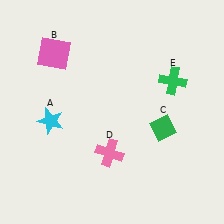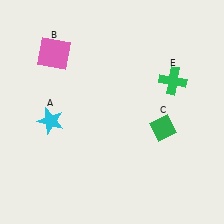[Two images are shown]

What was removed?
The pink cross (D) was removed in Image 2.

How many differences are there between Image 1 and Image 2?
There is 1 difference between the two images.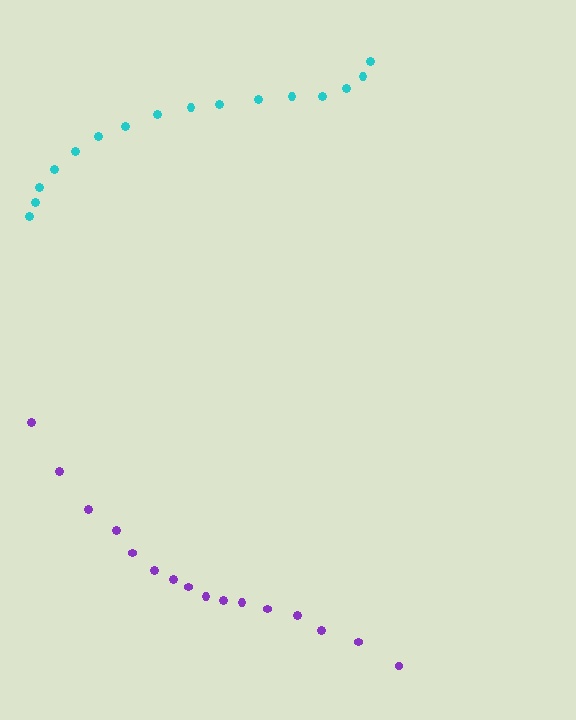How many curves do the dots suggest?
There are 2 distinct paths.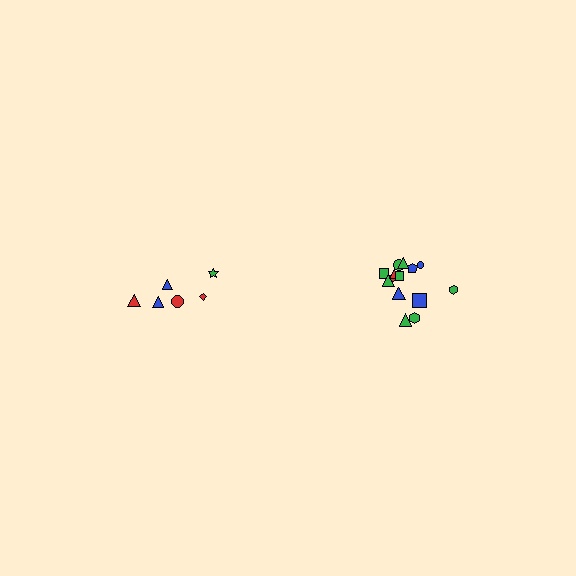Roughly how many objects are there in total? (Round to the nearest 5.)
Roughly 20 objects in total.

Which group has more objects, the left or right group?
The right group.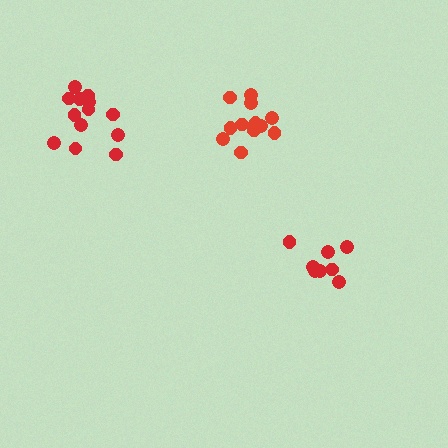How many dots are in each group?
Group 1: 8 dots, Group 2: 13 dots, Group 3: 13 dots (34 total).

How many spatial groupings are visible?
There are 3 spatial groupings.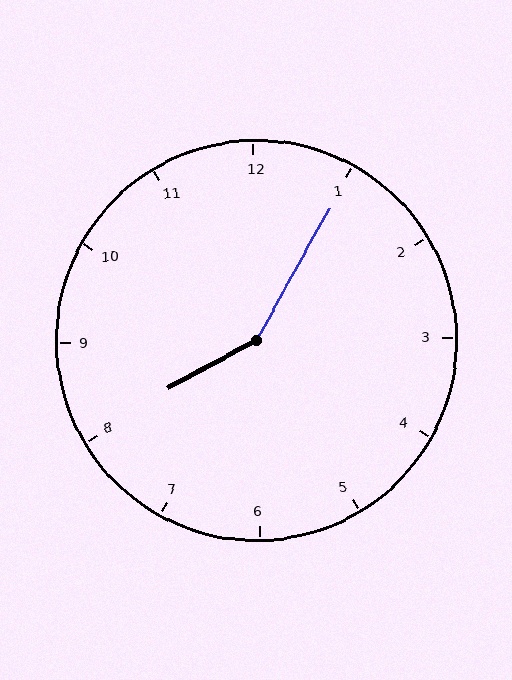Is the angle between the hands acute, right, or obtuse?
It is obtuse.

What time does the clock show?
8:05.